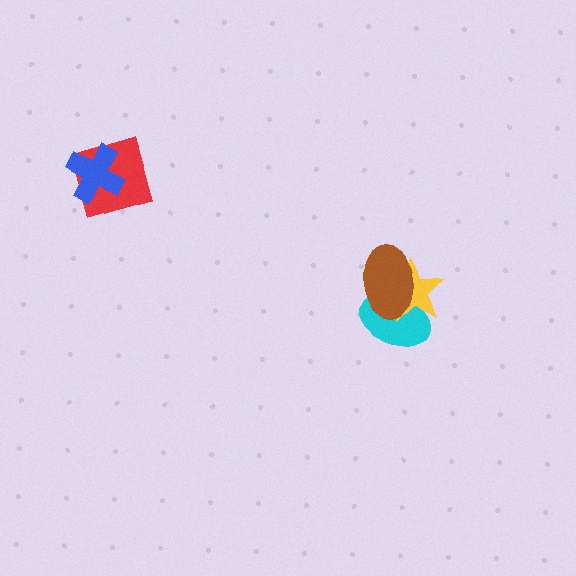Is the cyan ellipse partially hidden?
Yes, it is partially covered by another shape.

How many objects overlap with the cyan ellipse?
2 objects overlap with the cyan ellipse.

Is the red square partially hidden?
Yes, it is partially covered by another shape.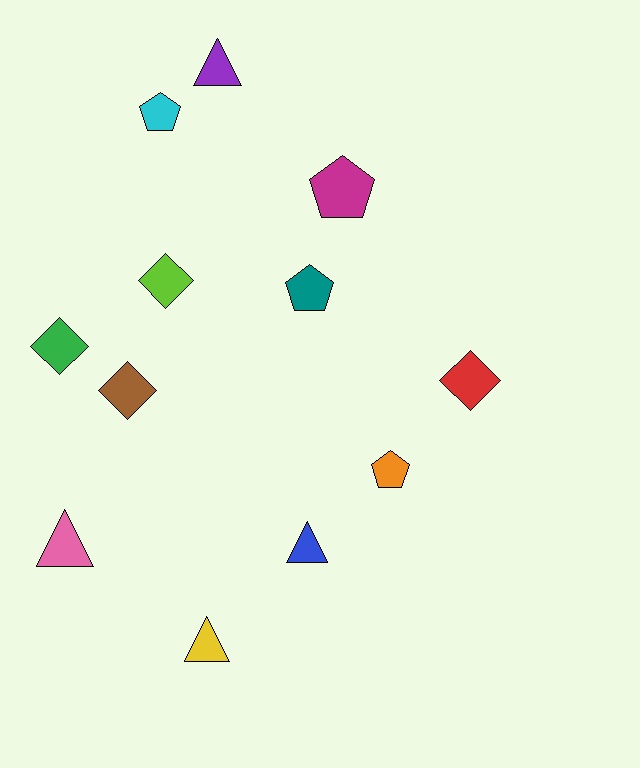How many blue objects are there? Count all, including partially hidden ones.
There is 1 blue object.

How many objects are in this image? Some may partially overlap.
There are 12 objects.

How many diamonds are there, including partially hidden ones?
There are 4 diamonds.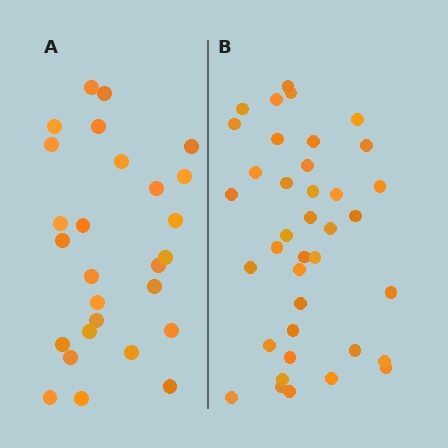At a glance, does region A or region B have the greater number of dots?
Region B (the right region) has more dots.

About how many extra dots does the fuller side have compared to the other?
Region B has roughly 12 or so more dots than region A.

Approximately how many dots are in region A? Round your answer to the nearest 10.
About 30 dots. (The exact count is 27, which rounds to 30.)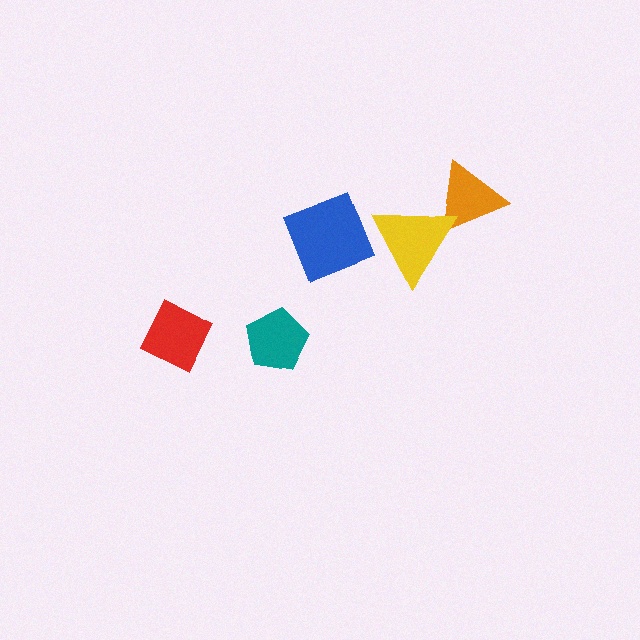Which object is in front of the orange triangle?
The yellow triangle is in front of the orange triangle.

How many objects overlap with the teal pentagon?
0 objects overlap with the teal pentagon.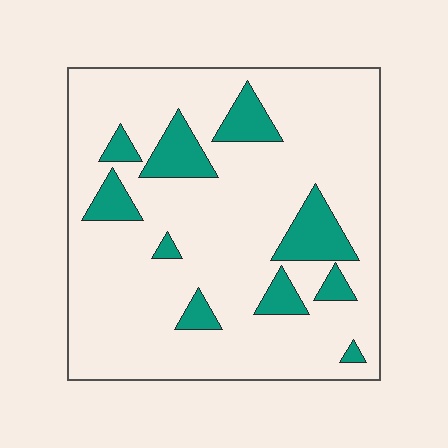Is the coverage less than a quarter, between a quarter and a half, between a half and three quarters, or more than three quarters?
Less than a quarter.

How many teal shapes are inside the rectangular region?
10.